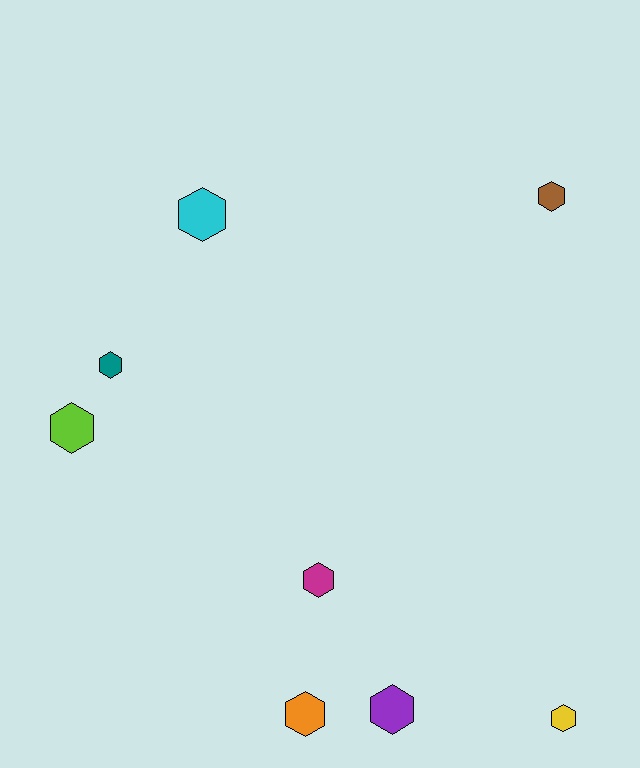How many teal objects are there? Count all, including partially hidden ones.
There is 1 teal object.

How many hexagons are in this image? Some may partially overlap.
There are 8 hexagons.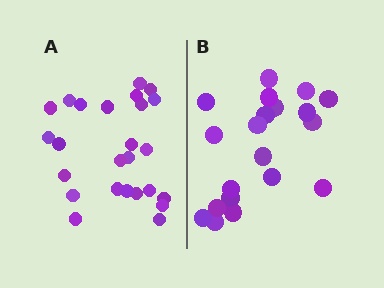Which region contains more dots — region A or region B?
Region A (the left region) has more dots.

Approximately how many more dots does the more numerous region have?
Region A has about 5 more dots than region B.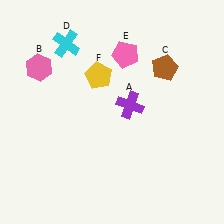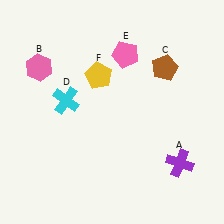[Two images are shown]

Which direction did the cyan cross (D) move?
The cyan cross (D) moved down.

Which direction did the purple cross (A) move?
The purple cross (A) moved down.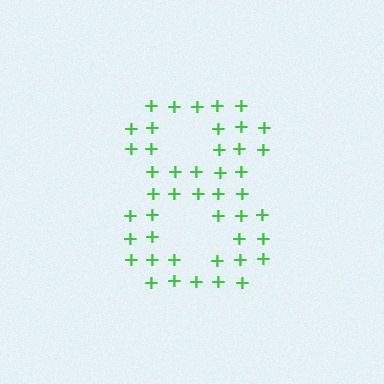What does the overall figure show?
The overall figure shows the digit 8.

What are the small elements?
The small elements are plus signs.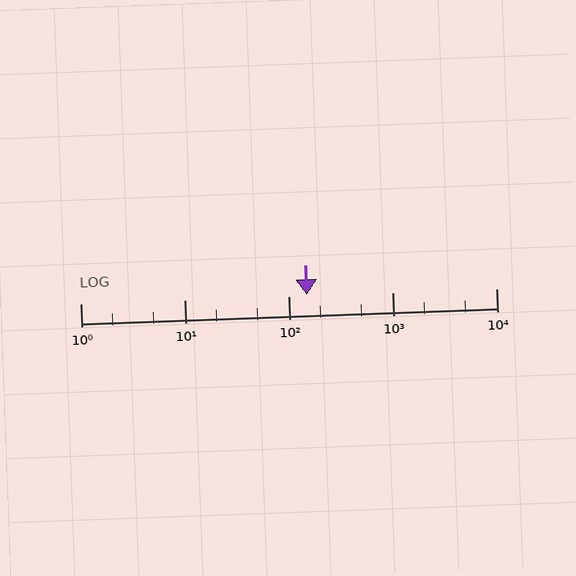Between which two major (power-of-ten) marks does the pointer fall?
The pointer is between 100 and 1000.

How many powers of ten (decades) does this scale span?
The scale spans 4 decades, from 1 to 10000.